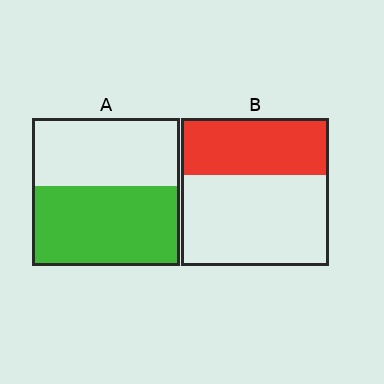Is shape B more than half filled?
No.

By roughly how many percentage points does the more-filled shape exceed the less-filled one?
By roughly 15 percentage points (A over B).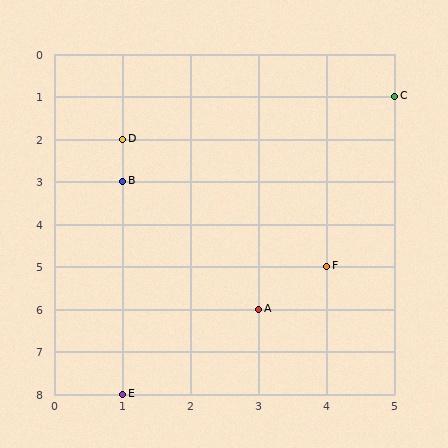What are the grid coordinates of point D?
Point D is at grid coordinates (1, 2).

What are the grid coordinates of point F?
Point F is at grid coordinates (4, 5).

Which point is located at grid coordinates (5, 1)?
Point C is at (5, 1).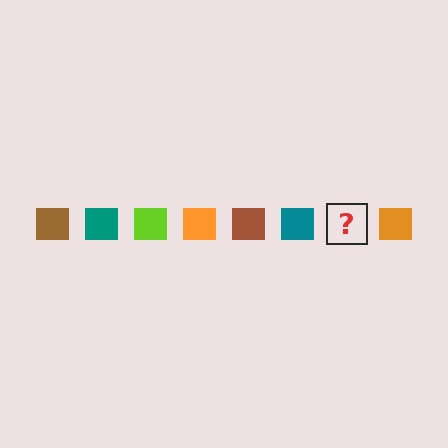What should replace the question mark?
The question mark should be replaced with a lime square.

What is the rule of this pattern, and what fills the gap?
The rule is that the pattern cycles through brown, teal, lime, orange squares. The gap should be filled with a lime square.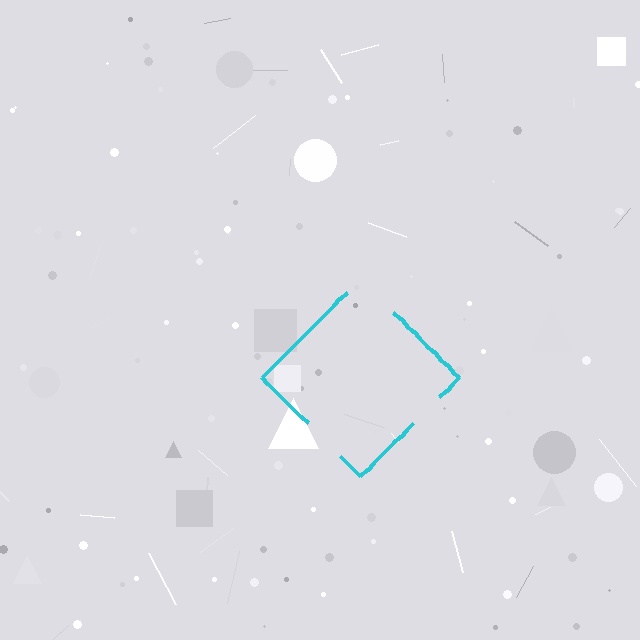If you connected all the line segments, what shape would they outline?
They would outline a diamond.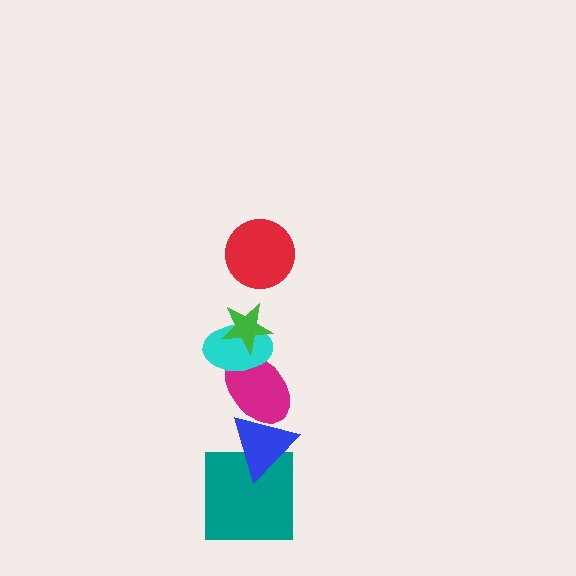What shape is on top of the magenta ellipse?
The cyan ellipse is on top of the magenta ellipse.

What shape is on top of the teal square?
The blue triangle is on top of the teal square.